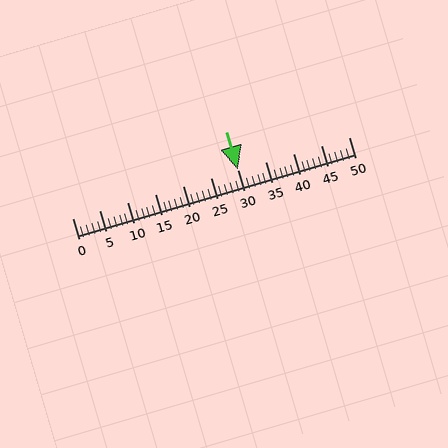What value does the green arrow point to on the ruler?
The green arrow points to approximately 30.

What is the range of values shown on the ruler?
The ruler shows values from 0 to 50.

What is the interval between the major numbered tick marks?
The major tick marks are spaced 5 units apart.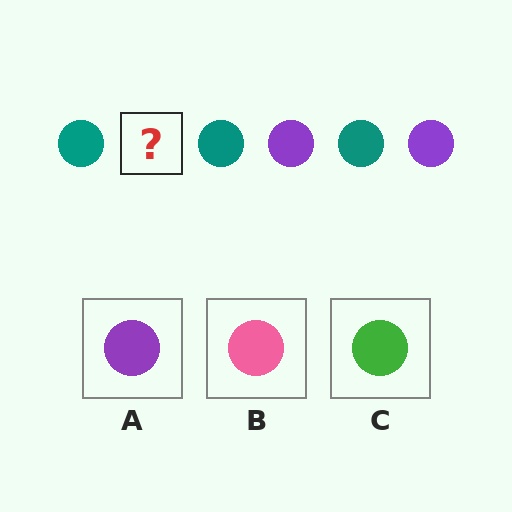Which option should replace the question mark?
Option A.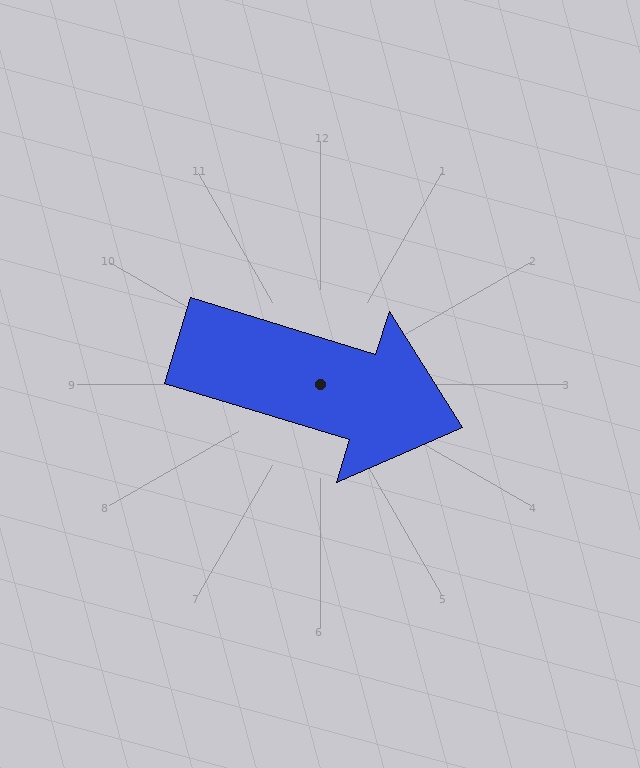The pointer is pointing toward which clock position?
Roughly 4 o'clock.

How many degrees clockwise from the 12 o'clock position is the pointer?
Approximately 107 degrees.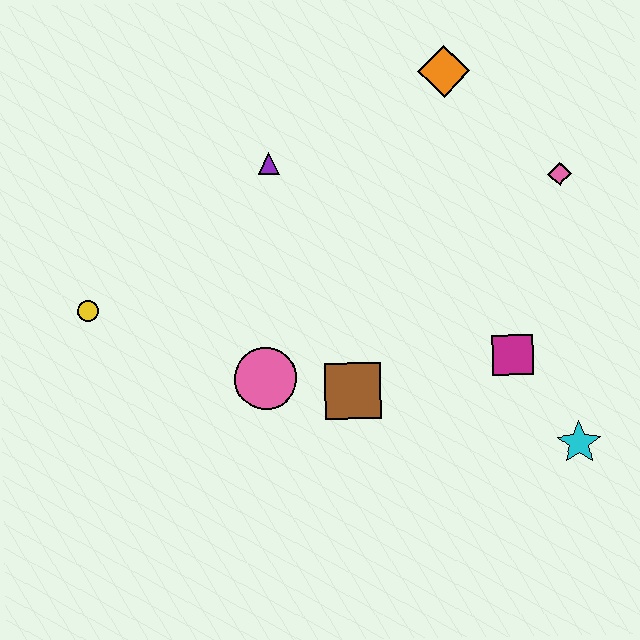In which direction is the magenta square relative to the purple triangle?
The magenta square is to the right of the purple triangle.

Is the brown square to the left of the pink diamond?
Yes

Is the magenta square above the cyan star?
Yes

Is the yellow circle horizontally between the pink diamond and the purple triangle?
No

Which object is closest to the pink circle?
The brown square is closest to the pink circle.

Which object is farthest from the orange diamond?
The yellow circle is farthest from the orange diamond.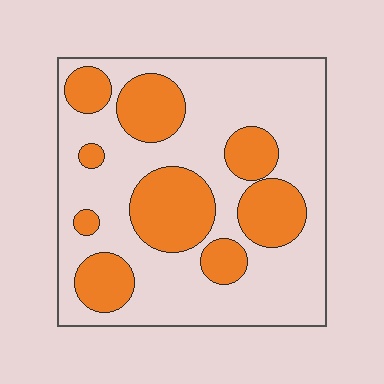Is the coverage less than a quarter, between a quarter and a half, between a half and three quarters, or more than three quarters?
Between a quarter and a half.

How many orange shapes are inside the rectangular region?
9.